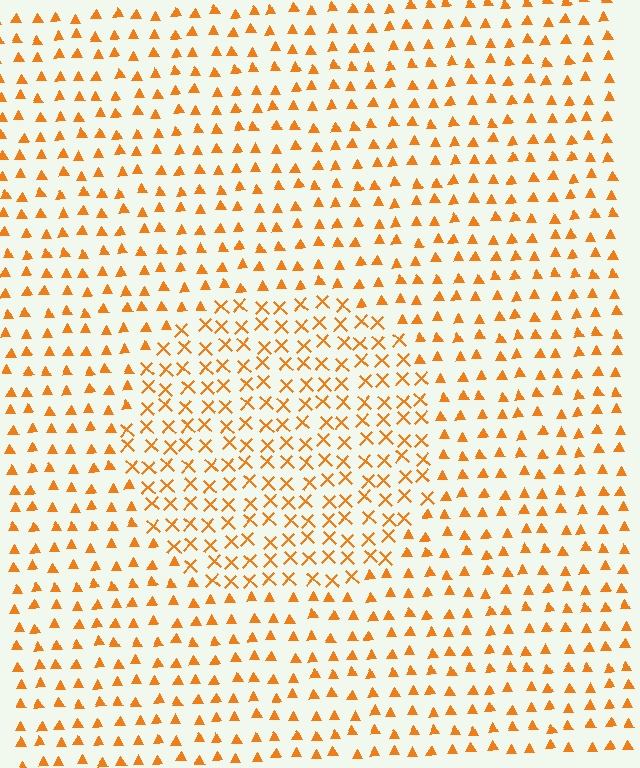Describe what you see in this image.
The image is filled with small orange elements arranged in a uniform grid. A circle-shaped region contains X marks, while the surrounding area contains triangles. The boundary is defined purely by the change in element shape.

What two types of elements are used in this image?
The image uses X marks inside the circle region and triangles outside it.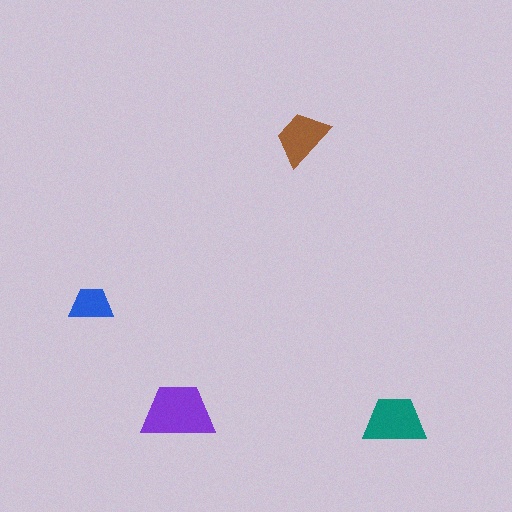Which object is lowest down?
The teal trapezoid is bottommost.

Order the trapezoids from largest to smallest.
the purple one, the teal one, the brown one, the blue one.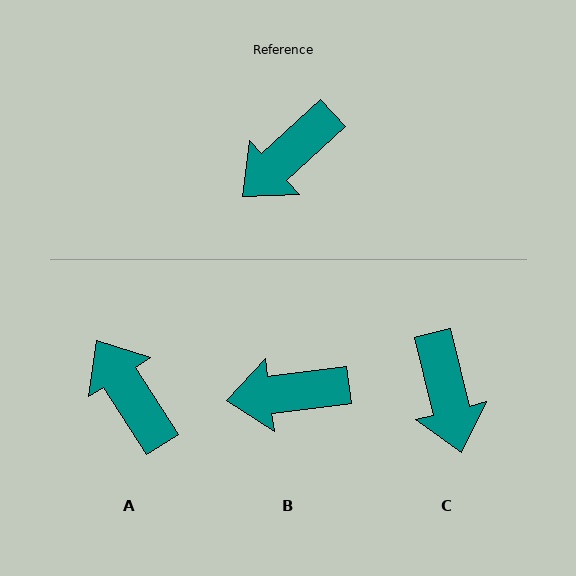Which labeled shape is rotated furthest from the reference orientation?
A, about 100 degrees away.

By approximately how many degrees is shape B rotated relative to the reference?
Approximately 36 degrees clockwise.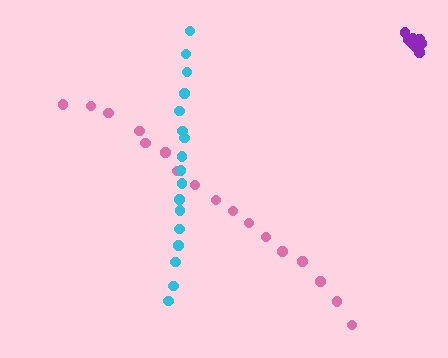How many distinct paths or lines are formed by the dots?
There are 3 distinct paths.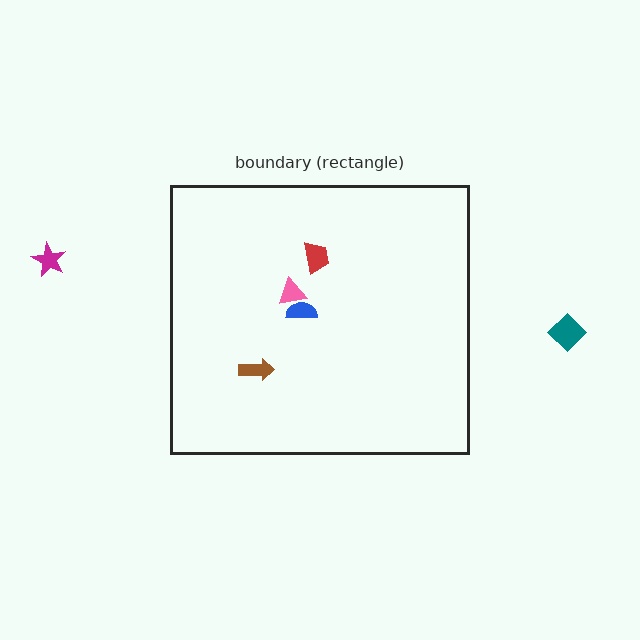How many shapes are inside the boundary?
4 inside, 2 outside.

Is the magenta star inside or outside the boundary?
Outside.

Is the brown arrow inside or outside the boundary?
Inside.